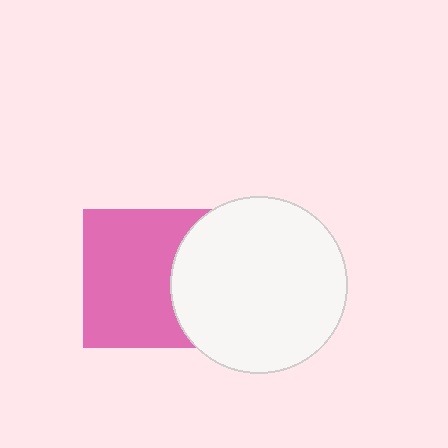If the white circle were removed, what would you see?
You would see the complete pink square.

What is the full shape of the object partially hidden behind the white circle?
The partially hidden object is a pink square.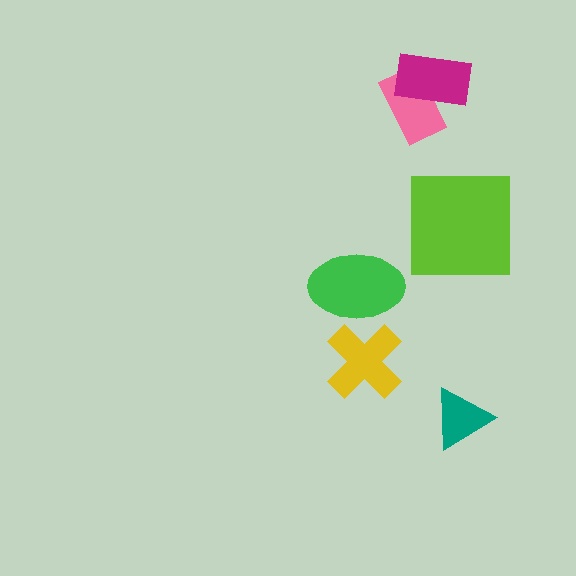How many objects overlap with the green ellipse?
1 object overlaps with the green ellipse.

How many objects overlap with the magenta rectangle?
1 object overlaps with the magenta rectangle.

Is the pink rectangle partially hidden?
Yes, it is partially covered by another shape.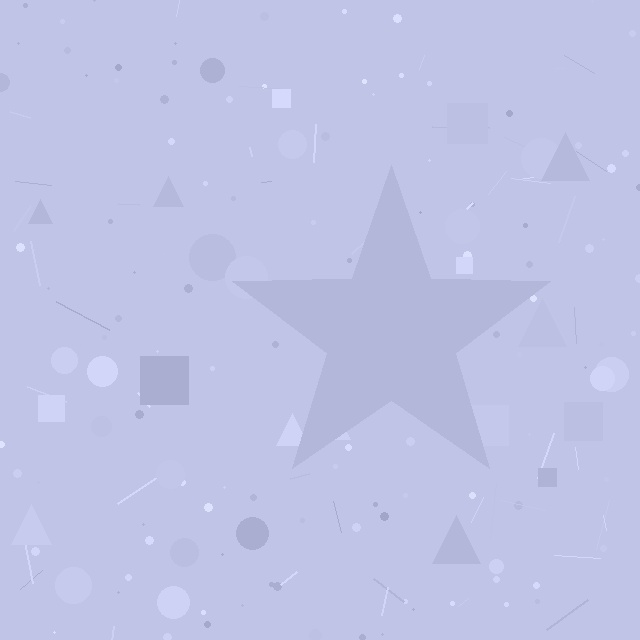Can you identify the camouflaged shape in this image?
The camouflaged shape is a star.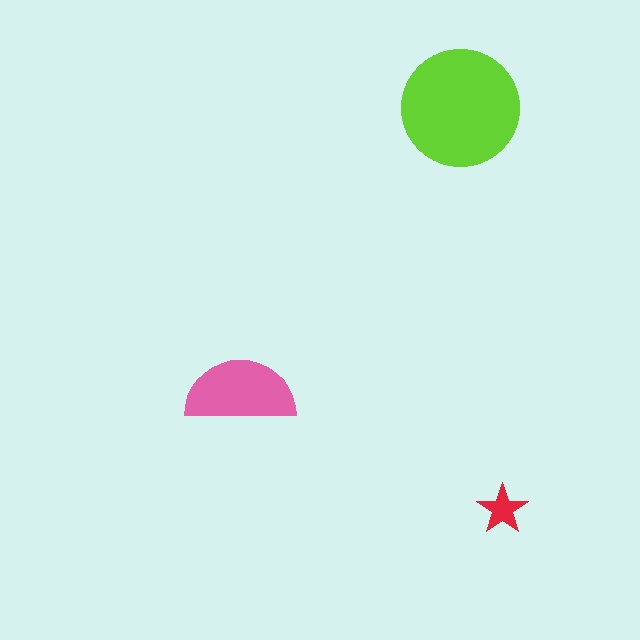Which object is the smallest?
The red star.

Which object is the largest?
The lime circle.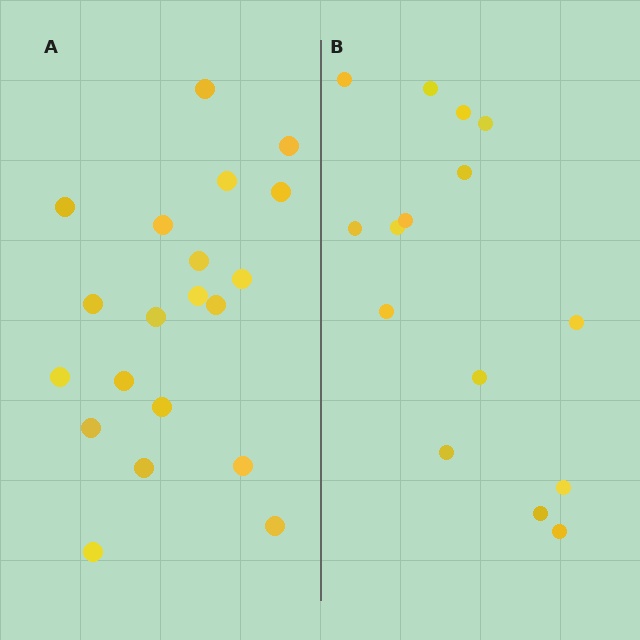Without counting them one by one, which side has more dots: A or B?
Region A (the left region) has more dots.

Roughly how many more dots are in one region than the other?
Region A has about 5 more dots than region B.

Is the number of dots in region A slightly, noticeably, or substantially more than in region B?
Region A has noticeably more, but not dramatically so. The ratio is roughly 1.3 to 1.